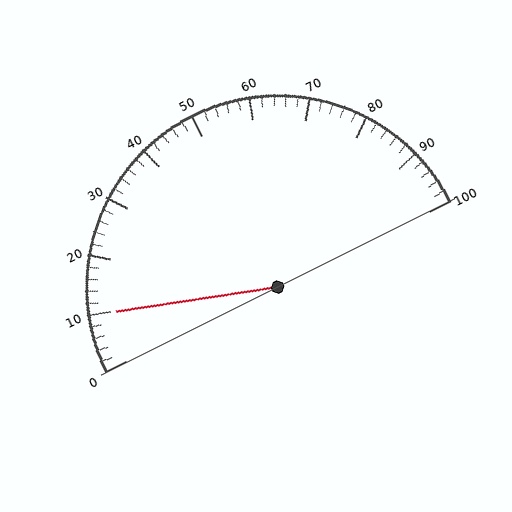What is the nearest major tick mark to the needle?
The nearest major tick mark is 10.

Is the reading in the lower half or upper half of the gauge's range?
The reading is in the lower half of the range (0 to 100).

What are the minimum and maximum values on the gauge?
The gauge ranges from 0 to 100.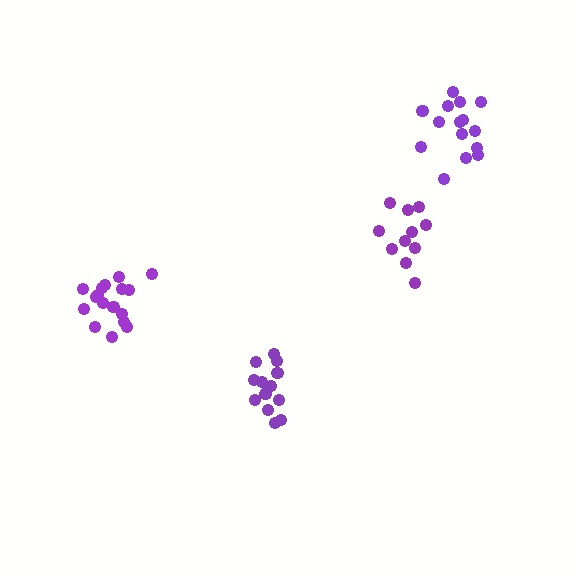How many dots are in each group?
Group 1: 11 dots, Group 2: 17 dots, Group 3: 15 dots, Group 4: 14 dots (57 total).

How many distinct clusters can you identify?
There are 4 distinct clusters.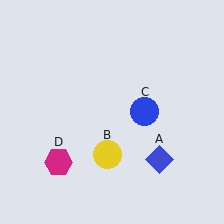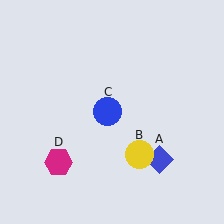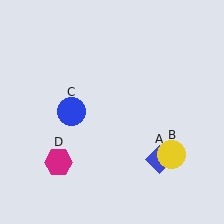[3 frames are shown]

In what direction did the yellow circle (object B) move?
The yellow circle (object B) moved right.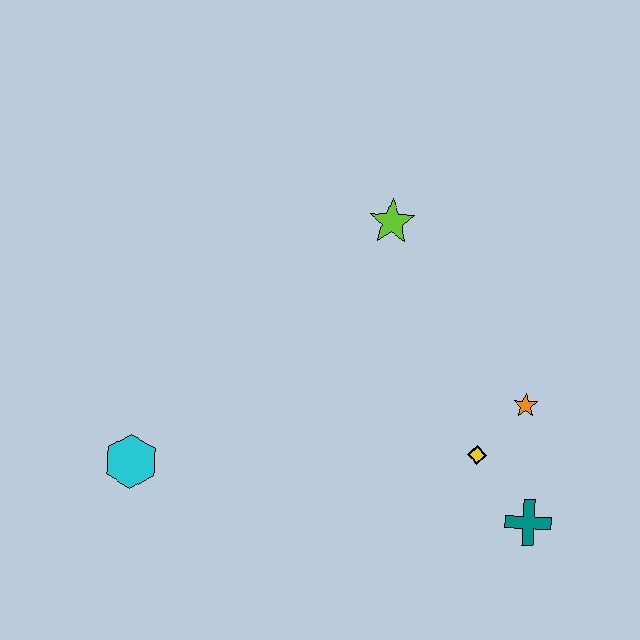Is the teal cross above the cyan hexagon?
No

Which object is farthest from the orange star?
The cyan hexagon is farthest from the orange star.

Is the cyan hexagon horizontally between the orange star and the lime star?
No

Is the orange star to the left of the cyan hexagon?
No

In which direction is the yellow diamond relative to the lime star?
The yellow diamond is below the lime star.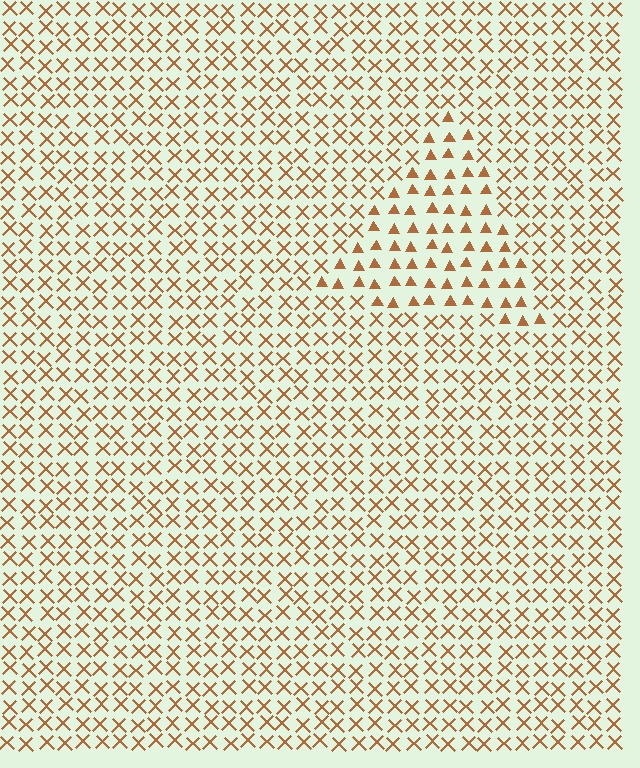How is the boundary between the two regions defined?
The boundary is defined by a change in element shape: triangles inside vs. X marks outside. All elements share the same color and spacing.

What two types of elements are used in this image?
The image uses triangles inside the triangle region and X marks outside it.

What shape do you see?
I see a triangle.